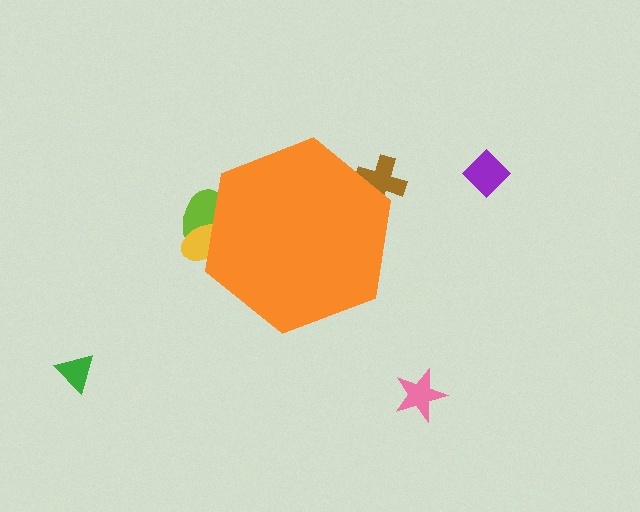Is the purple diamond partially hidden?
No, the purple diamond is fully visible.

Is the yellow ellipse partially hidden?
Yes, the yellow ellipse is partially hidden behind the orange hexagon.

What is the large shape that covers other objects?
An orange hexagon.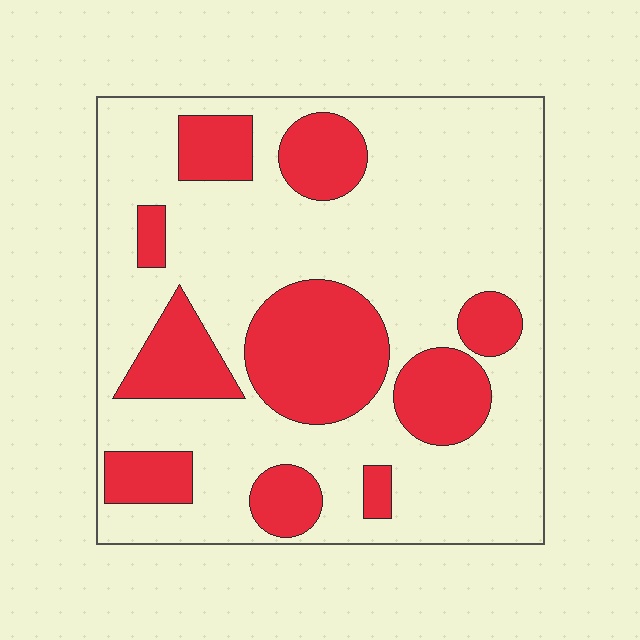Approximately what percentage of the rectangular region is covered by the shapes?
Approximately 30%.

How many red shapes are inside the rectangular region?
10.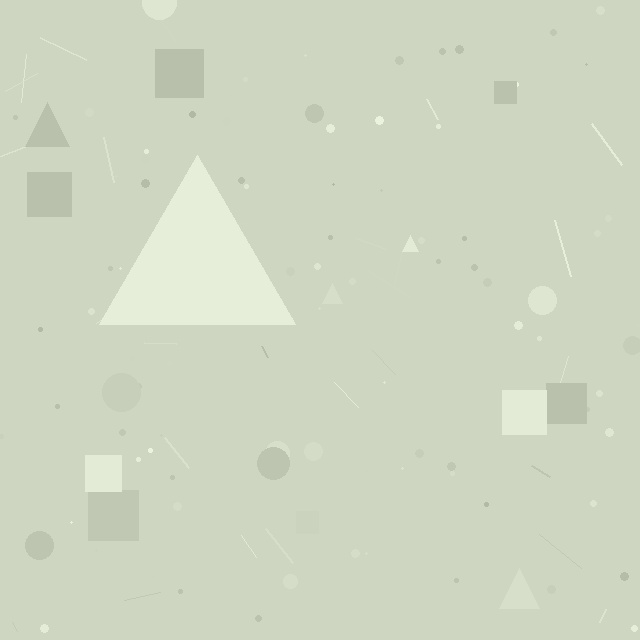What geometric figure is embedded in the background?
A triangle is embedded in the background.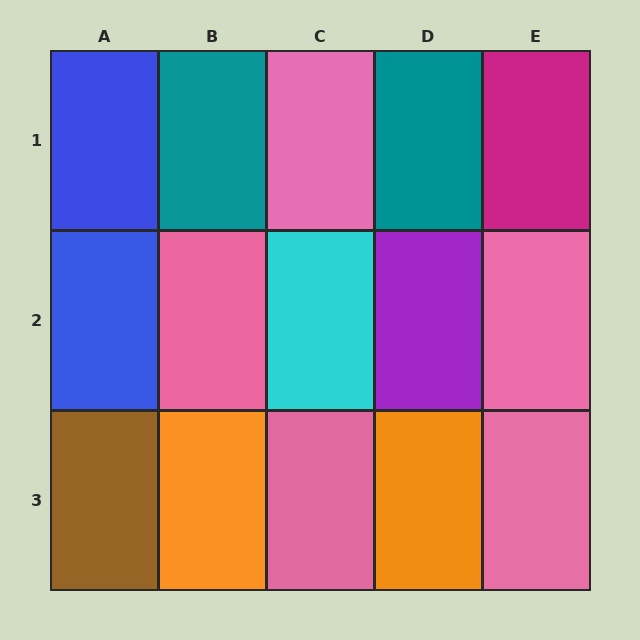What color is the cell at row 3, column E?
Pink.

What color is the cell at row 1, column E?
Magenta.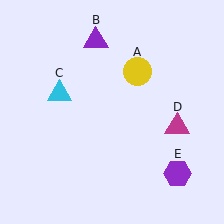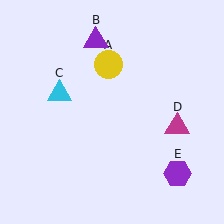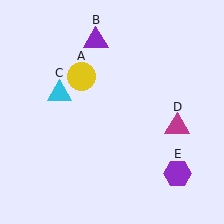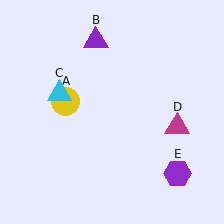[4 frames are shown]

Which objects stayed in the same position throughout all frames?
Purple triangle (object B) and cyan triangle (object C) and magenta triangle (object D) and purple hexagon (object E) remained stationary.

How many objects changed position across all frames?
1 object changed position: yellow circle (object A).